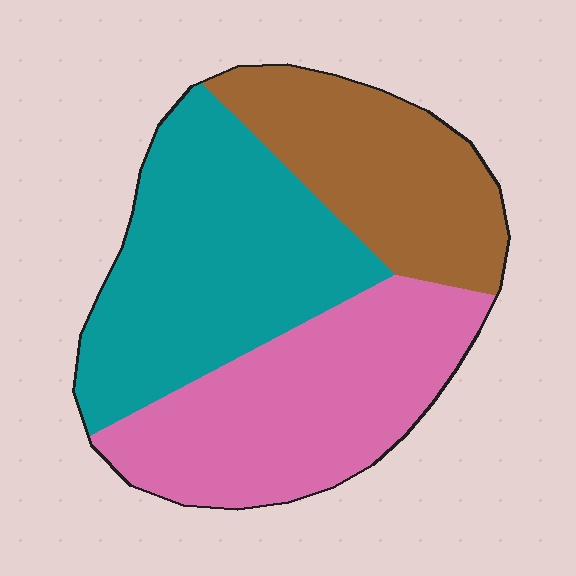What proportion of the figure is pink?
Pink covers 35% of the figure.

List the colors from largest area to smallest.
From largest to smallest: teal, pink, brown.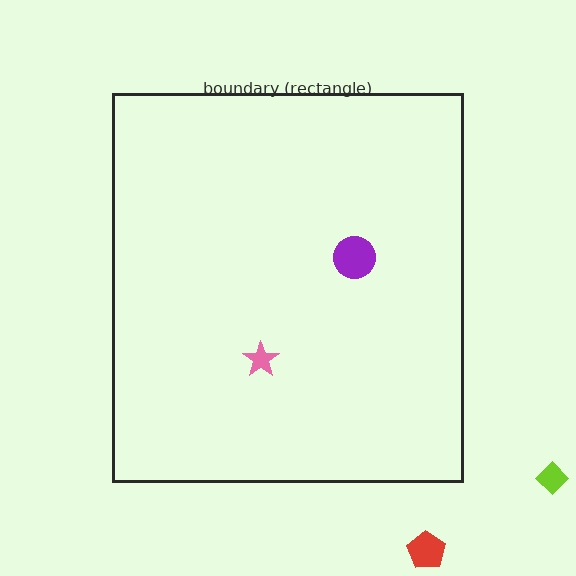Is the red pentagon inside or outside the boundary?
Outside.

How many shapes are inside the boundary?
2 inside, 2 outside.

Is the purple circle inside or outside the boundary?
Inside.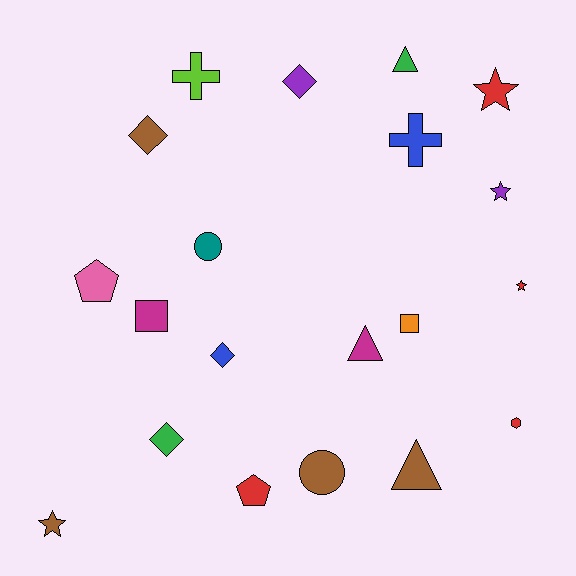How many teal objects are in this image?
There is 1 teal object.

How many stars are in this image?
There are 4 stars.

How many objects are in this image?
There are 20 objects.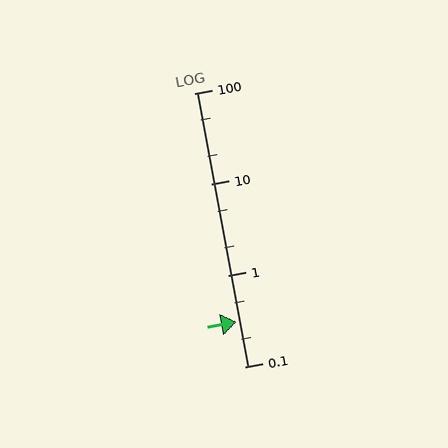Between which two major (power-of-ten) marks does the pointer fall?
The pointer is between 0.1 and 1.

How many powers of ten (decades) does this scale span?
The scale spans 3 decades, from 0.1 to 100.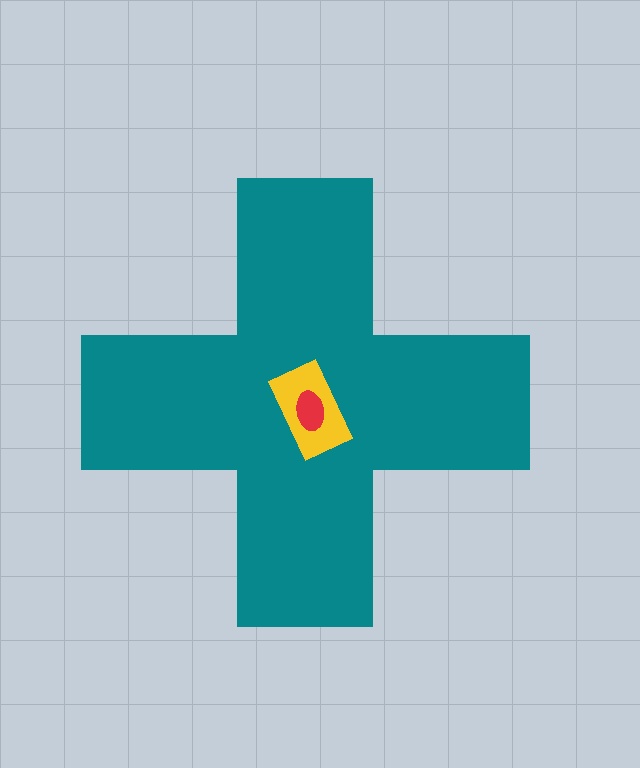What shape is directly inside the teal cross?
The yellow rectangle.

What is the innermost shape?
The red ellipse.